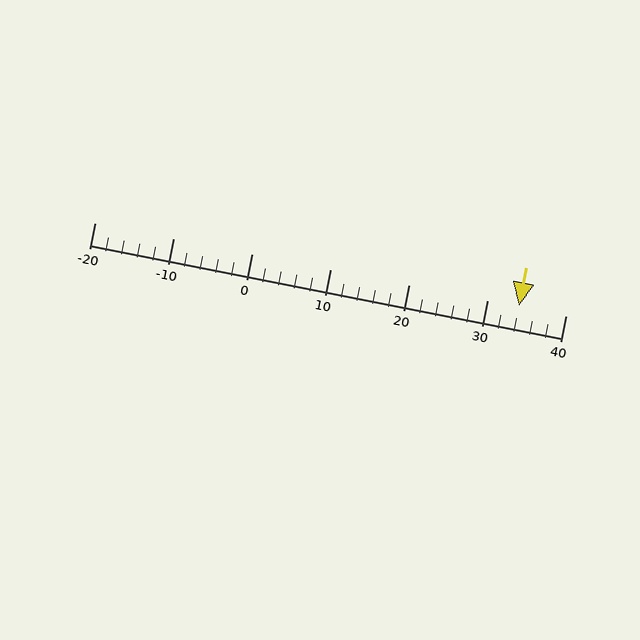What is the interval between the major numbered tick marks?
The major tick marks are spaced 10 units apart.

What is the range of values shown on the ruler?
The ruler shows values from -20 to 40.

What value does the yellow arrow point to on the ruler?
The yellow arrow points to approximately 34.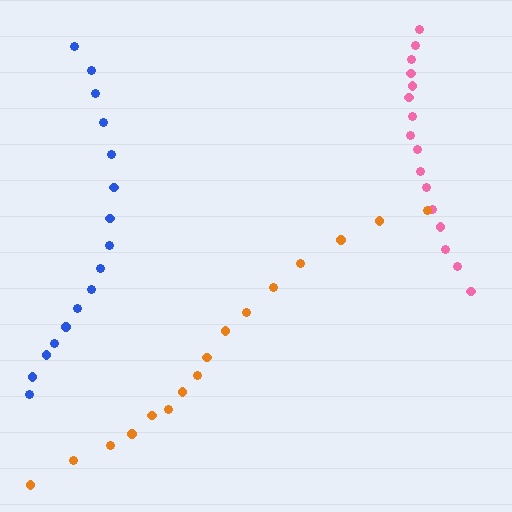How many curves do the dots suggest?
There are 3 distinct paths.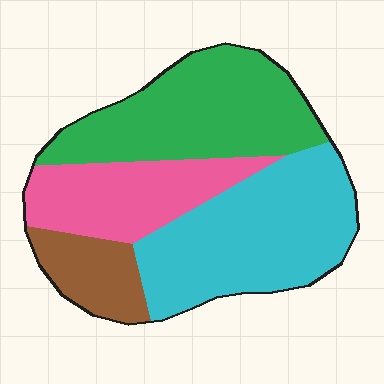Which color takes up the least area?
Brown, at roughly 10%.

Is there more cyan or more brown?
Cyan.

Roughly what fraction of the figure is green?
Green covers around 30% of the figure.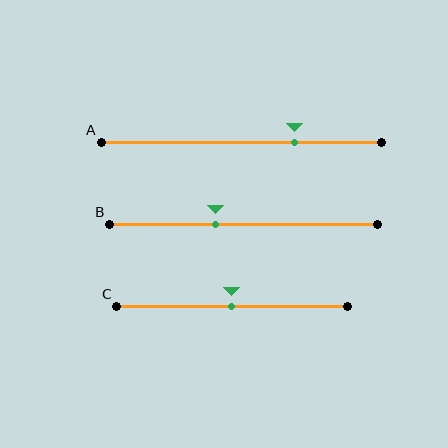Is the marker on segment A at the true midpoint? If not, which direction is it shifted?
No, the marker on segment A is shifted to the right by about 19% of the segment length.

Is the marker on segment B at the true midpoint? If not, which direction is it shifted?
No, the marker on segment B is shifted to the left by about 10% of the segment length.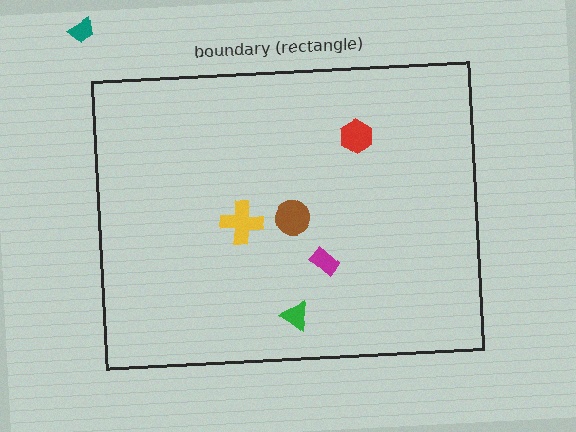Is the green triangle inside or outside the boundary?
Inside.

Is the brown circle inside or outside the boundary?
Inside.